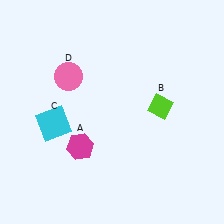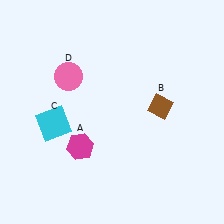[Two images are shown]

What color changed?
The diamond (B) changed from lime in Image 1 to brown in Image 2.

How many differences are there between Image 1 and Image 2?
There is 1 difference between the two images.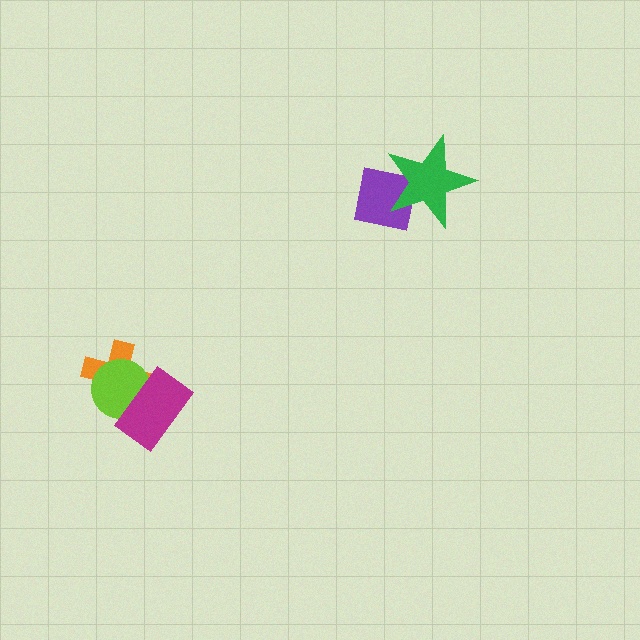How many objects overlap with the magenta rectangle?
2 objects overlap with the magenta rectangle.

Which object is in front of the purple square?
The green star is in front of the purple square.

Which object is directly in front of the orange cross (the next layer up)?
The lime circle is directly in front of the orange cross.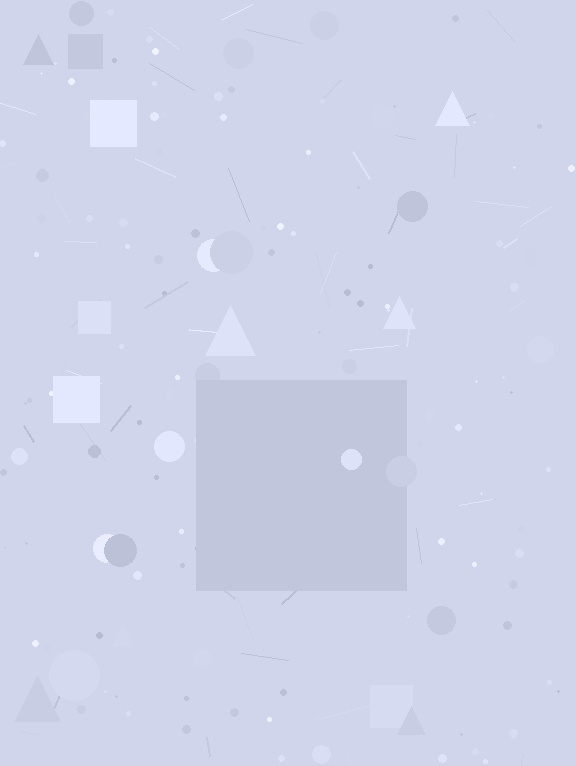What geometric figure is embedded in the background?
A square is embedded in the background.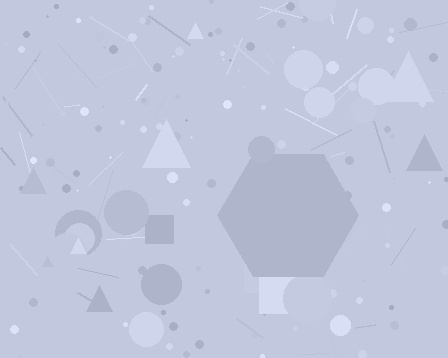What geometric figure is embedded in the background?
A hexagon is embedded in the background.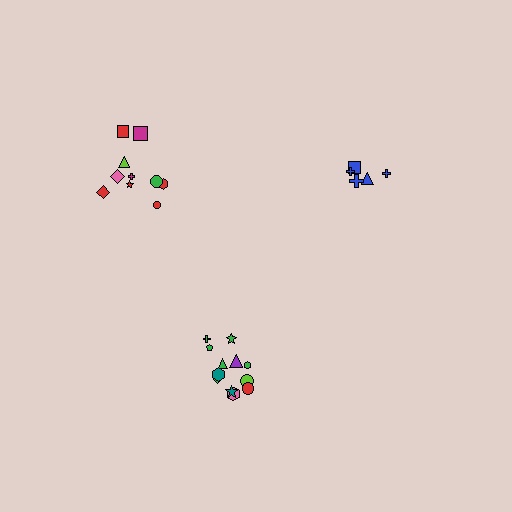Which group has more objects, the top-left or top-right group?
The top-left group.